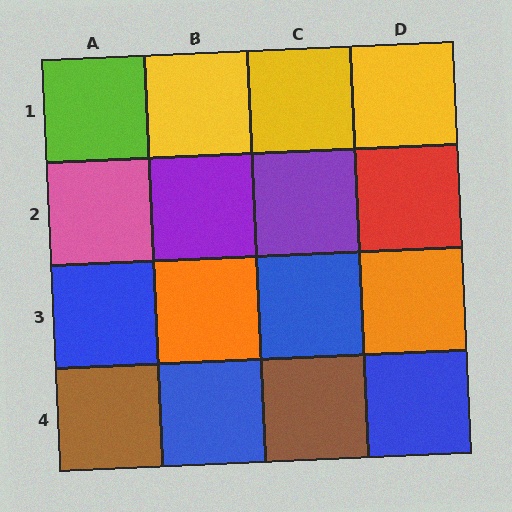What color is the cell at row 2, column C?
Purple.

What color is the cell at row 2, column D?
Red.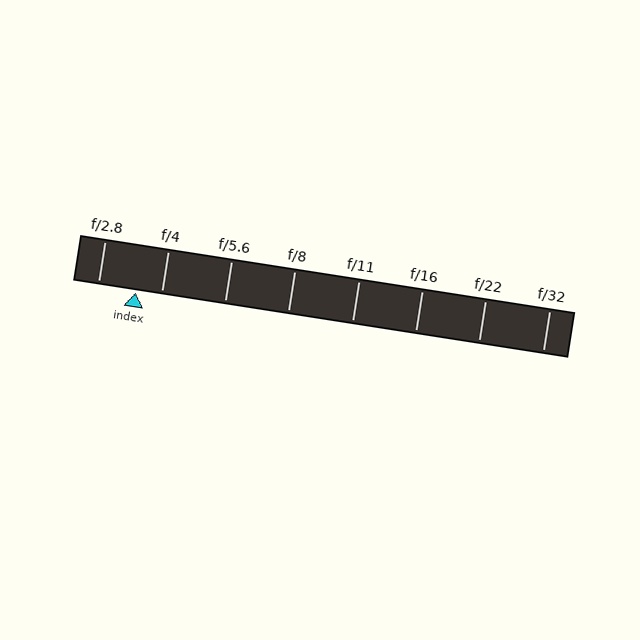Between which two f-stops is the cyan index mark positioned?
The index mark is between f/2.8 and f/4.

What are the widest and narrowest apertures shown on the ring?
The widest aperture shown is f/2.8 and the narrowest is f/32.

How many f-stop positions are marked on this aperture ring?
There are 8 f-stop positions marked.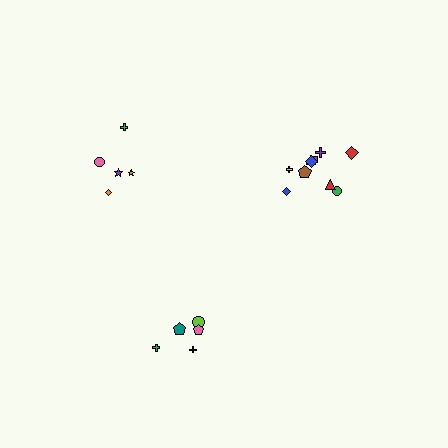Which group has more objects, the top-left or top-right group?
The top-right group.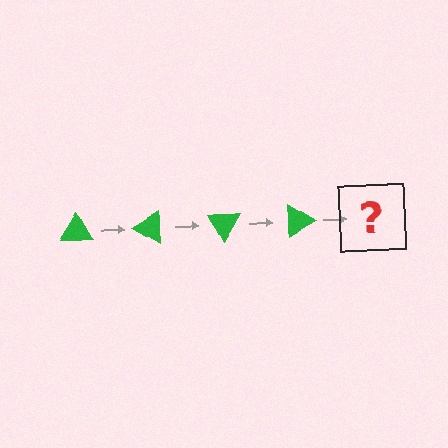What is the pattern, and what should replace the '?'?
The pattern is that the triangle rotates 30 degrees each step. The '?' should be a green triangle rotated 120 degrees.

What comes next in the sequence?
The next element should be a green triangle rotated 120 degrees.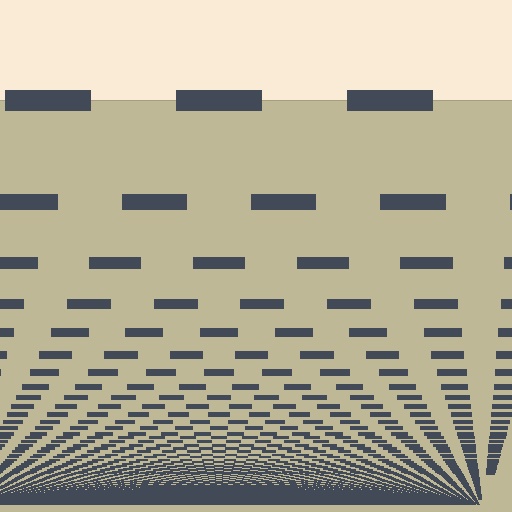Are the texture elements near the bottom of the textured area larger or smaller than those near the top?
Smaller. The gradient is inverted — elements near the bottom are smaller and denser.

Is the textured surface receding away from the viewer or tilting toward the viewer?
The surface appears to tilt toward the viewer. Texture elements get larger and sparser toward the top.